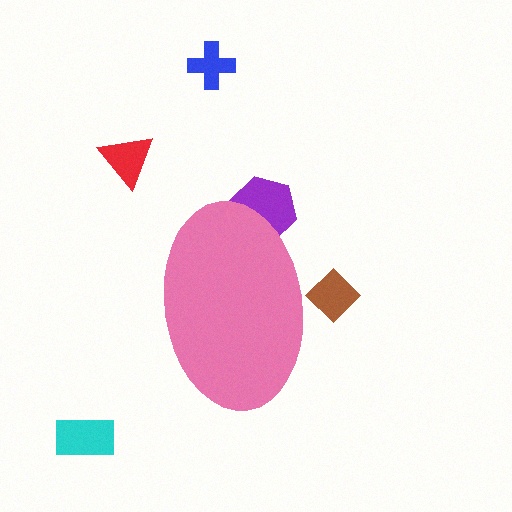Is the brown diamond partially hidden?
Yes, the brown diamond is partially hidden behind the pink ellipse.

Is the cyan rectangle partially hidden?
No, the cyan rectangle is fully visible.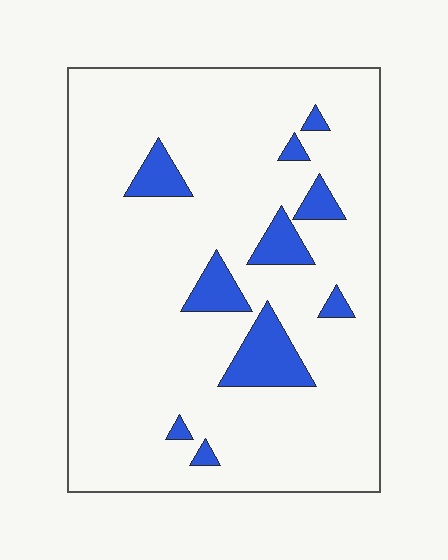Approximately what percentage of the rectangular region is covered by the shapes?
Approximately 10%.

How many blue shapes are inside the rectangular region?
10.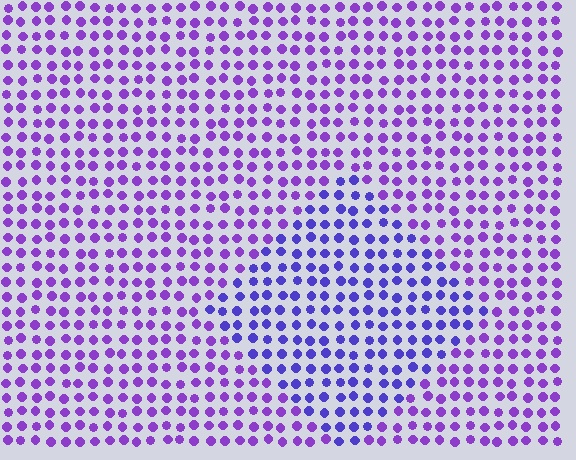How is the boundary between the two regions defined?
The boundary is defined purely by a slight shift in hue (about 27 degrees). Spacing, size, and orientation are identical on both sides.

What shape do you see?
I see a diamond.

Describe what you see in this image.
The image is filled with small purple elements in a uniform arrangement. A diamond-shaped region is visible where the elements are tinted to a slightly different hue, forming a subtle color boundary.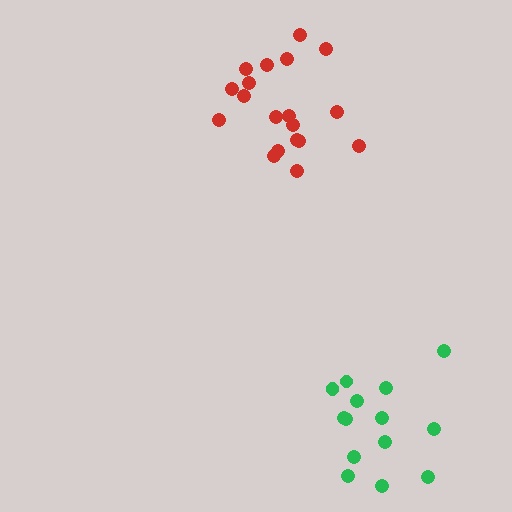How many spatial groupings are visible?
There are 2 spatial groupings.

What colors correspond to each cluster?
The clusters are colored: red, green.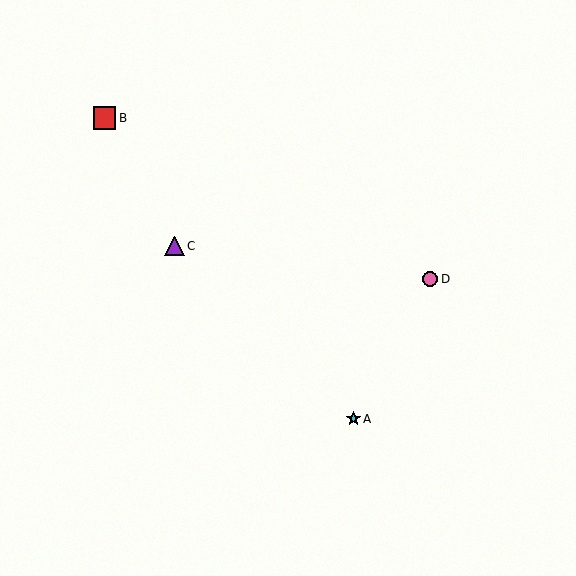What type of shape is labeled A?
Shape A is a cyan star.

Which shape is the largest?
The red square (labeled B) is the largest.